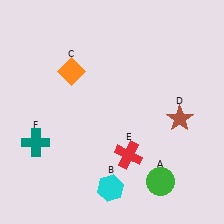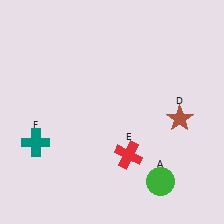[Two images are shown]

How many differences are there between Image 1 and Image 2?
There are 2 differences between the two images.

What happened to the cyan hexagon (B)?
The cyan hexagon (B) was removed in Image 2. It was in the bottom-left area of Image 1.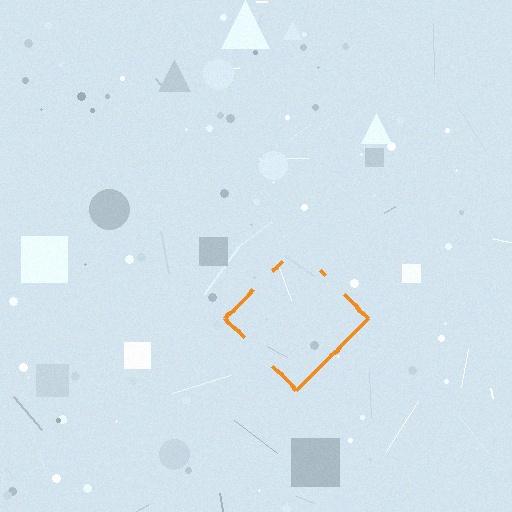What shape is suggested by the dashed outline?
The dashed outline suggests a diamond.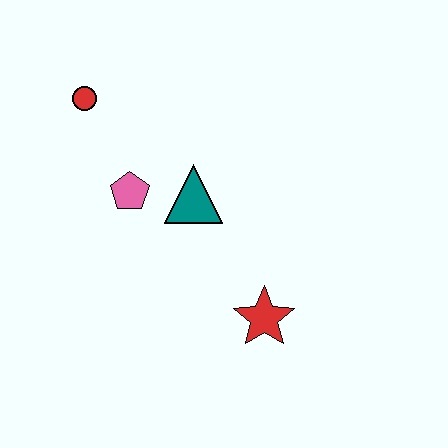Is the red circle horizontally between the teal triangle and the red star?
No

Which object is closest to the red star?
The teal triangle is closest to the red star.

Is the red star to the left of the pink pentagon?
No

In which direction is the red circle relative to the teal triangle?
The red circle is to the left of the teal triangle.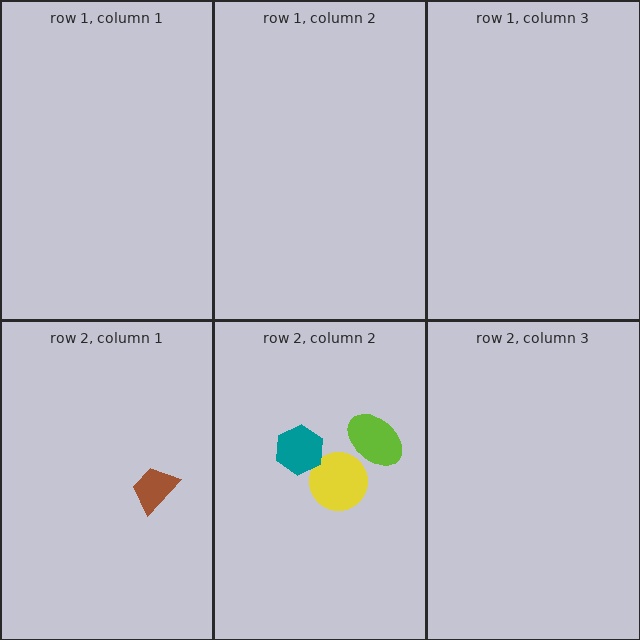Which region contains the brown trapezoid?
The row 2, column 1 region.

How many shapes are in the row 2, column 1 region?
1.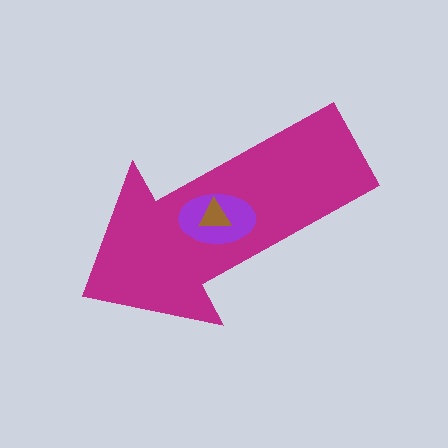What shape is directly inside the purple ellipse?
The brown triangle.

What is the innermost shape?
The brown triangle.